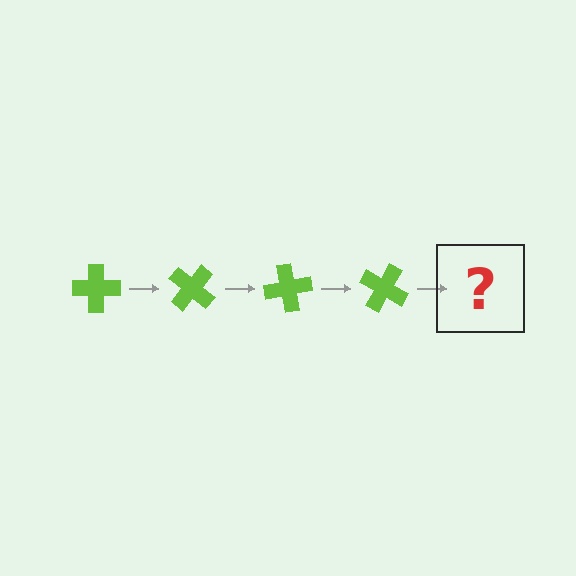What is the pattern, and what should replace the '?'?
The pattern is that the cross rotates 40 degrees each step. The '?' should be a lime cross rotated 160 degrees.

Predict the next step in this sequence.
The next step is a lime cross rotated 160 degrees.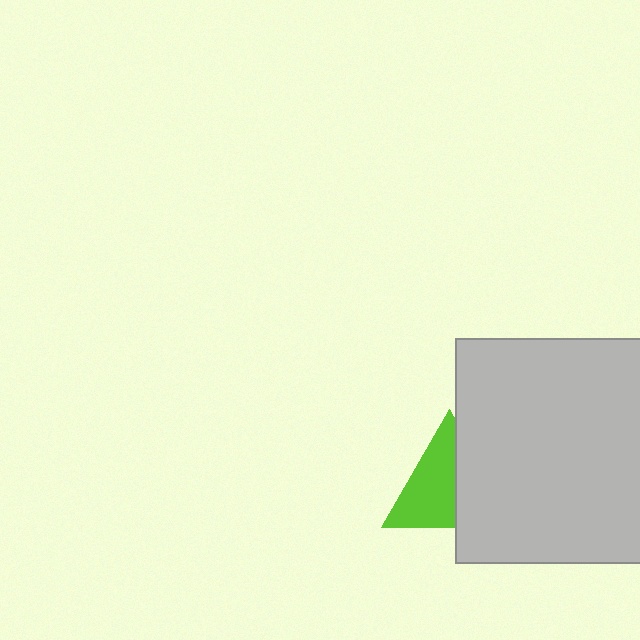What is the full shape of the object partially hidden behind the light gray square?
The partially hidden object is a lime triangle.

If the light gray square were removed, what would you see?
You would see the complete lime triangle.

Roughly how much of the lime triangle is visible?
About half of it is visible (roughly 58%).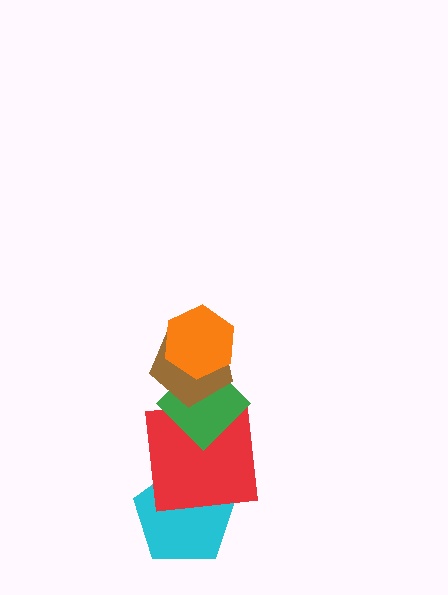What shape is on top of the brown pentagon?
The orange hexagon is on top of the brown pentagon.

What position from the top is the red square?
The red square is 4th from the top.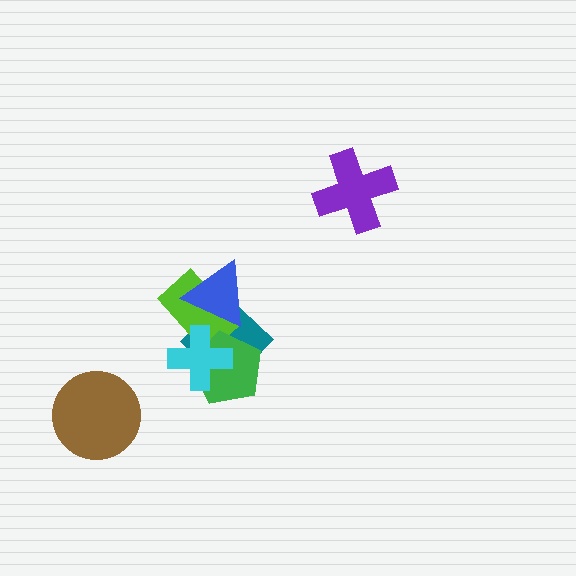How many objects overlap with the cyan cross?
3 objects overlap with the cyan cross.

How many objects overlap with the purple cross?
0 objects overlap with the purple cross.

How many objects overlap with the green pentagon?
3 objects overlap with the green pentagon.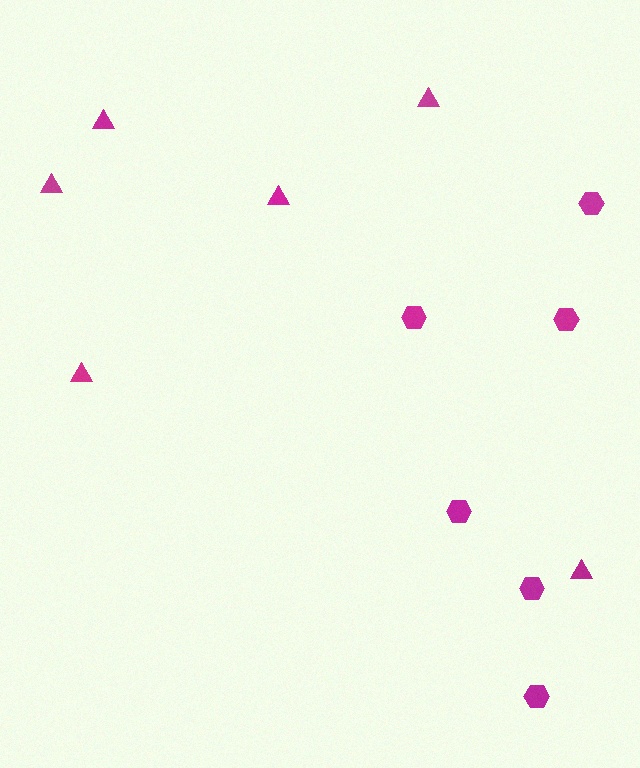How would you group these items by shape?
There are 2 groups: one group of hexagons (6) and one group of triangles (6).